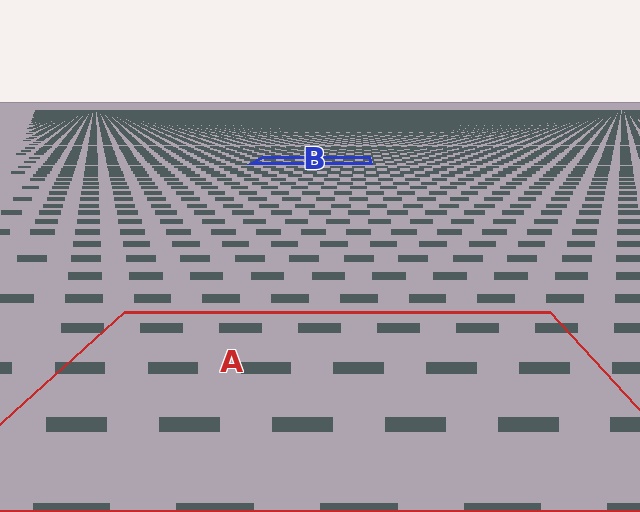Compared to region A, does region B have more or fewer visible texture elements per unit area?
Region B has more texture elements per unit area — they are packed more densely because it is farther away.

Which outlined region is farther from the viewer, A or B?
Region B is farther from the viewer — the texture elements inside it appear smaller and more densely packed.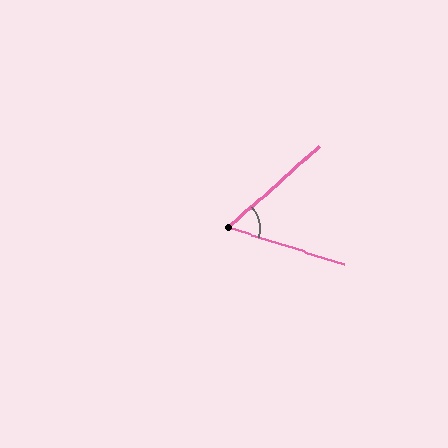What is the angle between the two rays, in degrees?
Approximately 60 degrees.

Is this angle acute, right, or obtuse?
It is acute.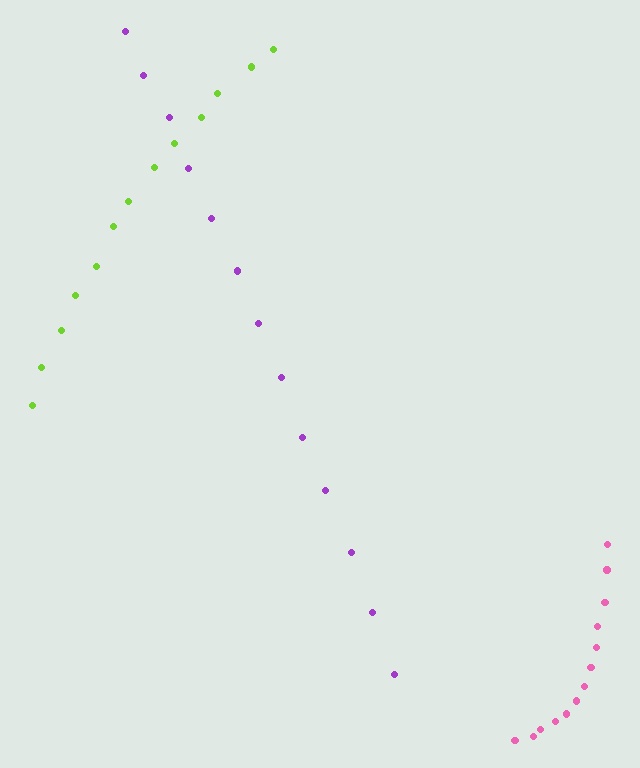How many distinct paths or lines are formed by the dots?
There are 3 distinct paths.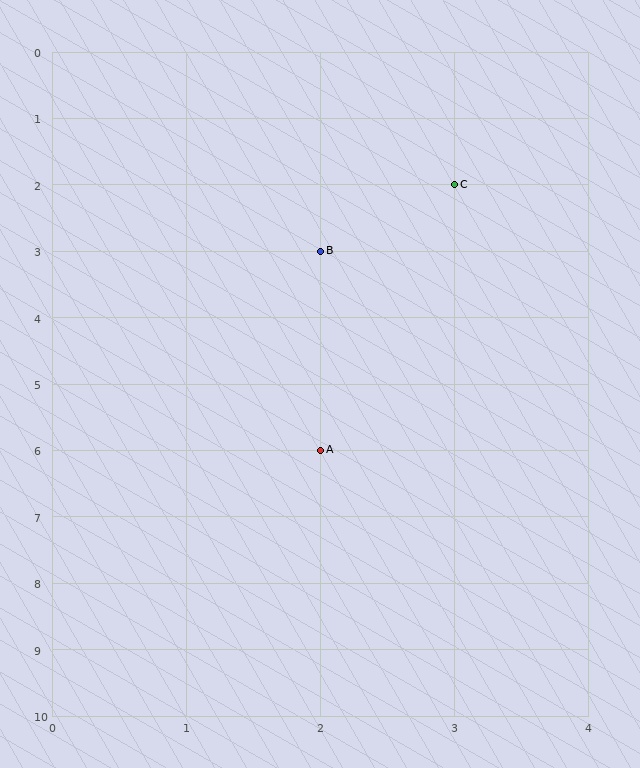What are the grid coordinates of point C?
Point C is at grid coordinates (3, 2).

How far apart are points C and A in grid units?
Points C and A are 1 column and 4 rows apart (about 4.1 grid units diagonally).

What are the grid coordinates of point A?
Point A is at grid coordinates (2, 6).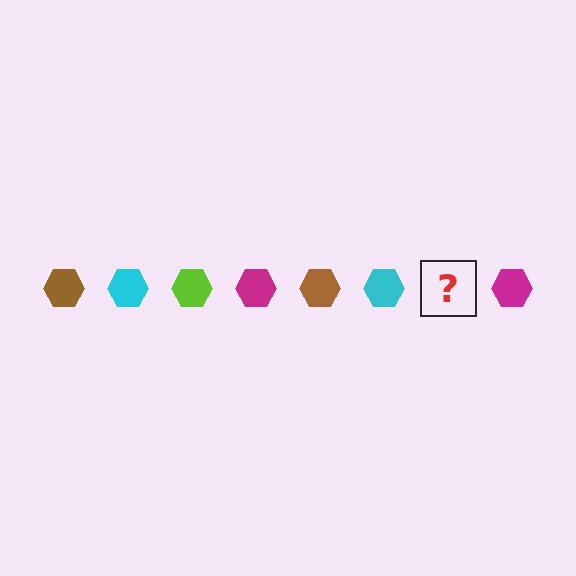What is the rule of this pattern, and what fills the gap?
The rule is that the pattern cycles through brown, cyan, lime, magenta hexagons. The gap should be filled with a lime hexagon.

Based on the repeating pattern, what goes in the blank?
The blank should be a lime hexagon.